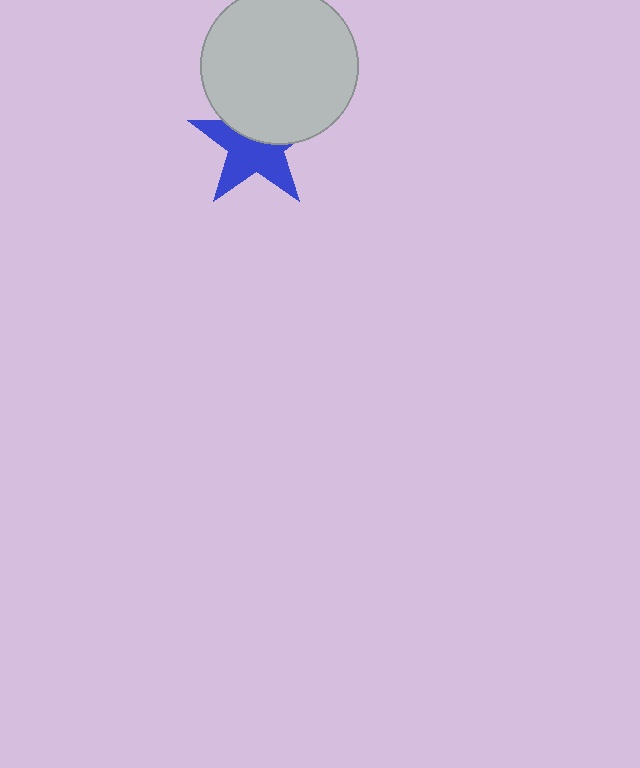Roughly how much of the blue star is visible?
About half of it is visible (roughly 58%).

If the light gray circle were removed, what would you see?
You would see the complete blue star.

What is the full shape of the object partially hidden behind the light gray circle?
The partially hidden object is a blue star.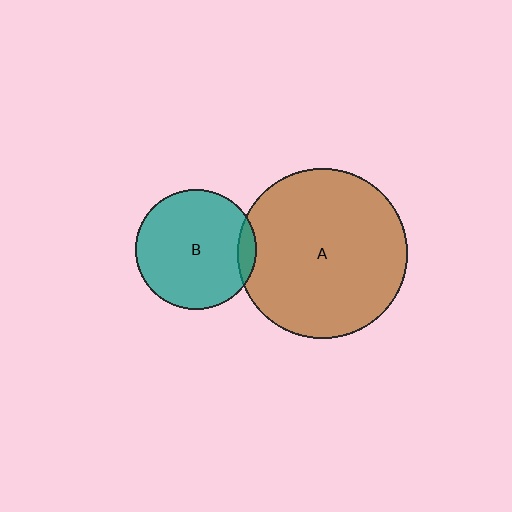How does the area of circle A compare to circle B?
Approximately 2.0 times.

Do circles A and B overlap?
Yes.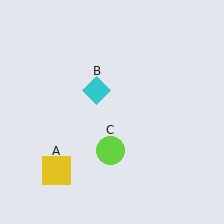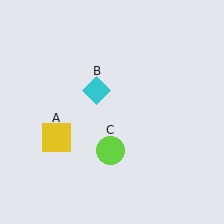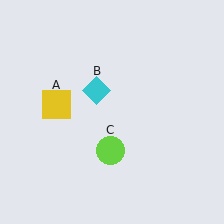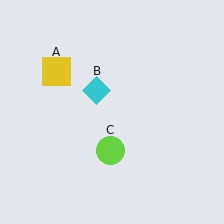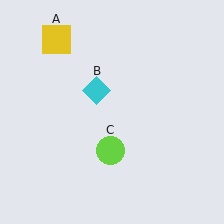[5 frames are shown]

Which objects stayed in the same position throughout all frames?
Cyan diamond (object B) and lime circle (object C) remained stationary.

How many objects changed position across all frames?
1 object changed position: yellow square (object A).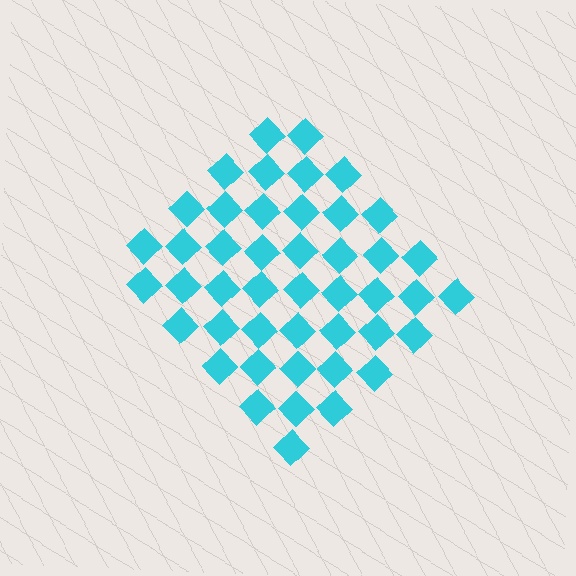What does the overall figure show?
The overall figure shows a diamond.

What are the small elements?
The small elements are diamonds.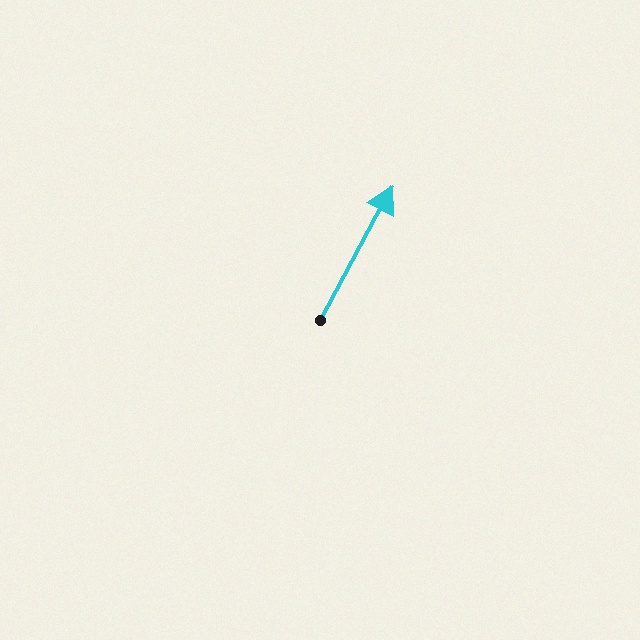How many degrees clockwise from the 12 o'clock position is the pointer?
Approximately 28 degrees.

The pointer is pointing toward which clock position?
Roughly 1 o'clock.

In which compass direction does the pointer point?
Northeast.